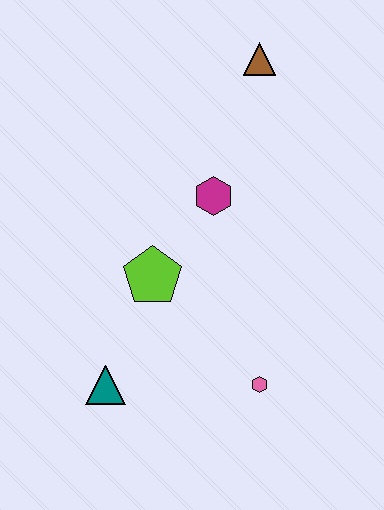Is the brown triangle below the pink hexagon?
No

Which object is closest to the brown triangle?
The magenta hexagon is closest to the brown triangle.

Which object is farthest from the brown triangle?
The teal triangle is farthest from the brown triangle.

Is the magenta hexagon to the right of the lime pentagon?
Yes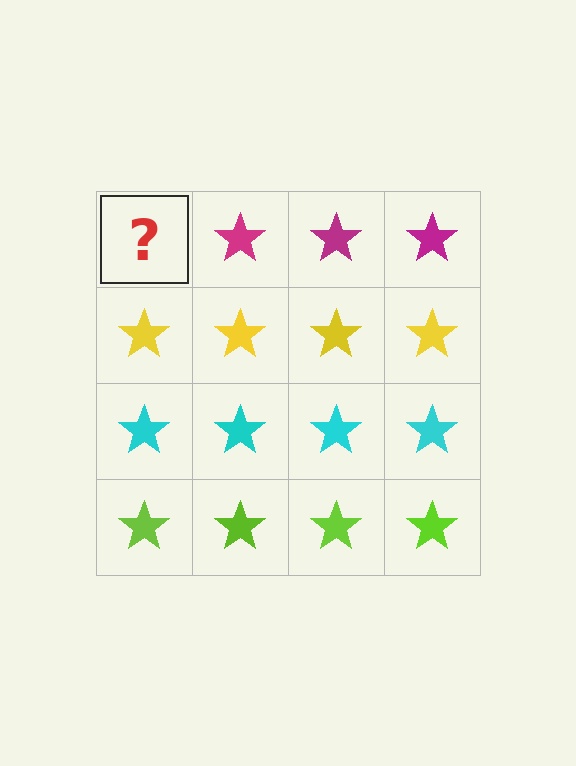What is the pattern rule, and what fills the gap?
The rule is that each row has a consistent color. The gap should be filled with a magenta star.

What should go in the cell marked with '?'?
The missing cell should contain a magenta star.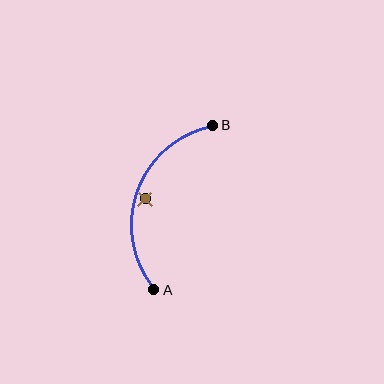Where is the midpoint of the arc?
The arc midpoint is the point on the curve farthest from the straight line joining A and B. It sits to the left of that line.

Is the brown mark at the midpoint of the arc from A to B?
No — the brown mark does not lie on the arc at all. It sits slightly inside the curve.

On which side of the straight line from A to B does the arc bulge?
The arc bulges to the left of the straight line connecting A and B.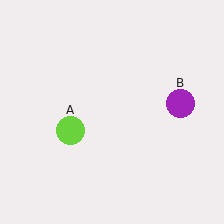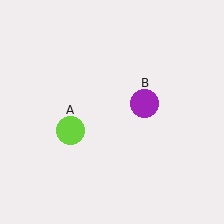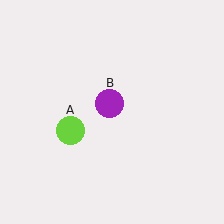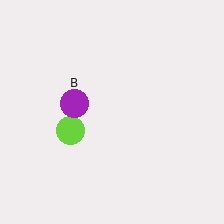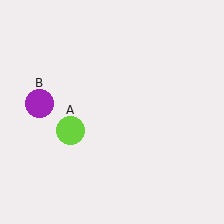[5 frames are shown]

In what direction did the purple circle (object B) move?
The purple circle (object B) moved left.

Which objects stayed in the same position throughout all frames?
Lime circle (object A) remained stationary.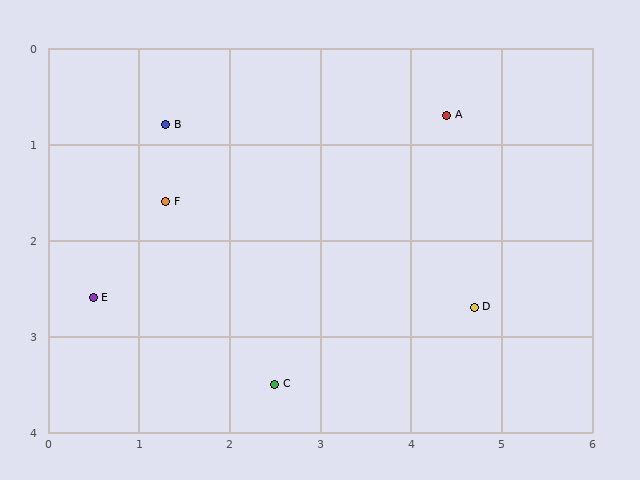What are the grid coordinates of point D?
Point D is at approximately (4.7, 2.7).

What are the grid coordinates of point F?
Point F is at approximately (1.3, 1.6).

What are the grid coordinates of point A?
Point A is at approximately (4.4, 0.7).